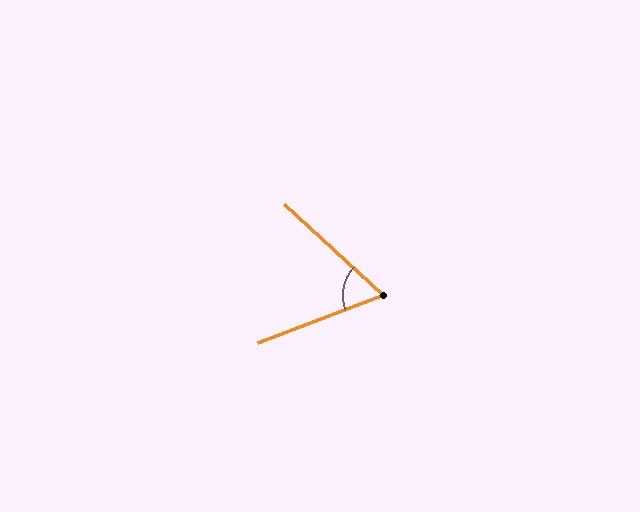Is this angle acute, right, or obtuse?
It is acute.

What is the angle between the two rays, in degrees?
Approximately 63 degrees.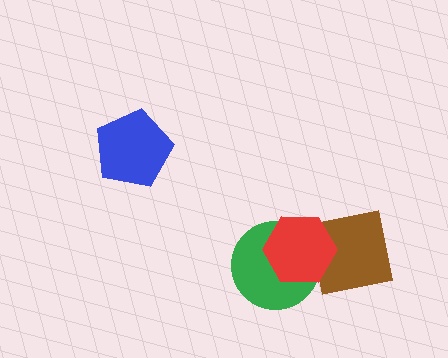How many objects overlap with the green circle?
1 object overlaps with the green circle.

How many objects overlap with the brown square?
1 object overlaps with the brown square.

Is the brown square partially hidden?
Yes, it is partially covered by another shape.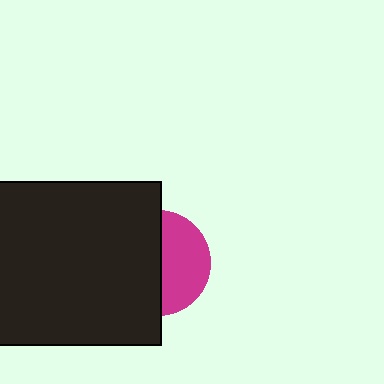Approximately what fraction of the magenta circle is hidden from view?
Roughly 54% of the magenta circle is hidden behind the black square.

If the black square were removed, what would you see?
You would see the complete magenta circle.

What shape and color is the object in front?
The object in front is a black square.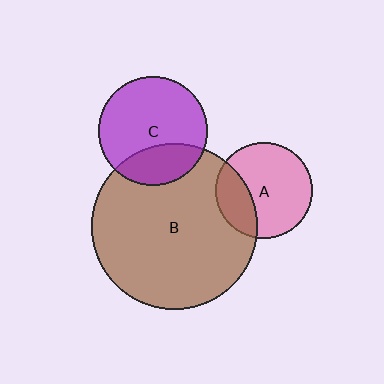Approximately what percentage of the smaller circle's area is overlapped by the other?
Approximately 25%.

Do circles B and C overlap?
Yes.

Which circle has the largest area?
Circle B (brown).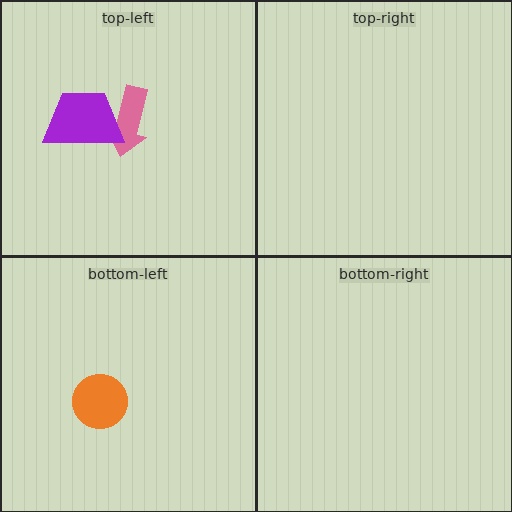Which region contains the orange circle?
The bottom-left region.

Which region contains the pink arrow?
The top-left region.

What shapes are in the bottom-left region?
The orange circle.